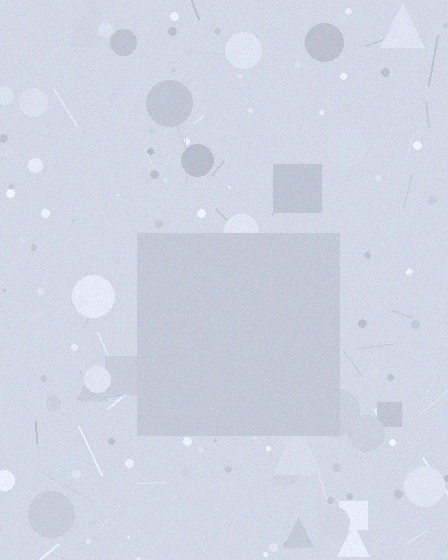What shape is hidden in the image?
A square is hidden in the image.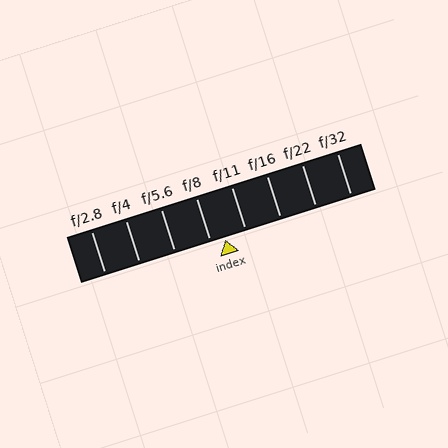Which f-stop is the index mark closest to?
The index mark is closest to f/8.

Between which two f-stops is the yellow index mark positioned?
The index mark is between f/8 and f/11.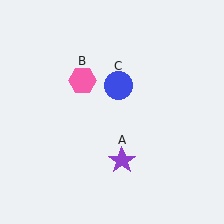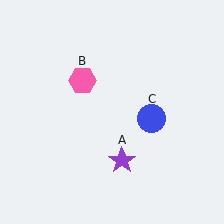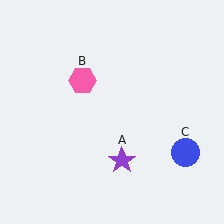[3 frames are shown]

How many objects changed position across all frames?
1 object changed position: blue circle (object C).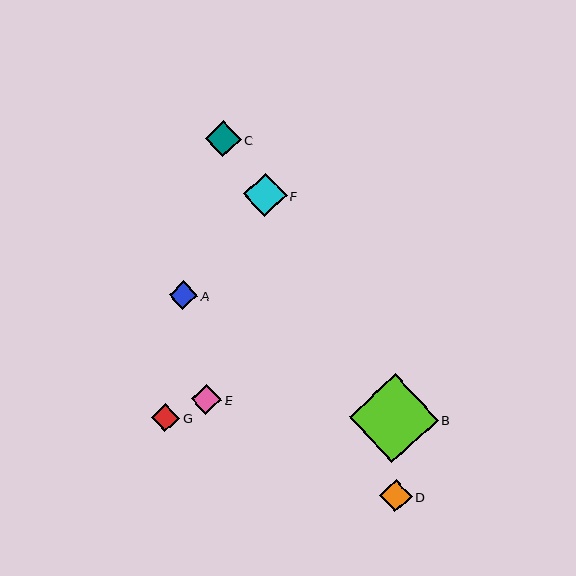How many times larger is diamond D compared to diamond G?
Diamond D is approximately 1.2 times the size of diamond G.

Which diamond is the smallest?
Diamond G is the smallest with a size of approximately 28 pixels.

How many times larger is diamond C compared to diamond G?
Diamond C is approximately 1.3 times the size of diamond G.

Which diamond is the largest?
Diamond B is the largest with a size of approximately 89 pixels.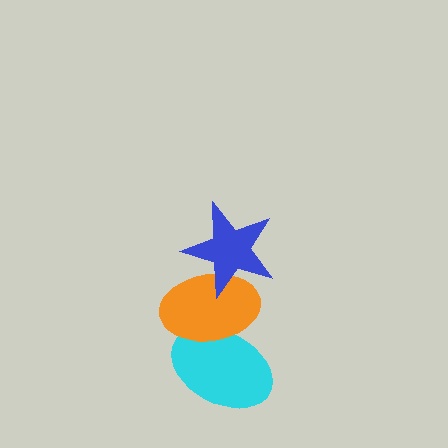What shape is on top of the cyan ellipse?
The orange ellipse is on top of the cyan ellipse.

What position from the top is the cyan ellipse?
The cyan ellipse is 3rd from the top.